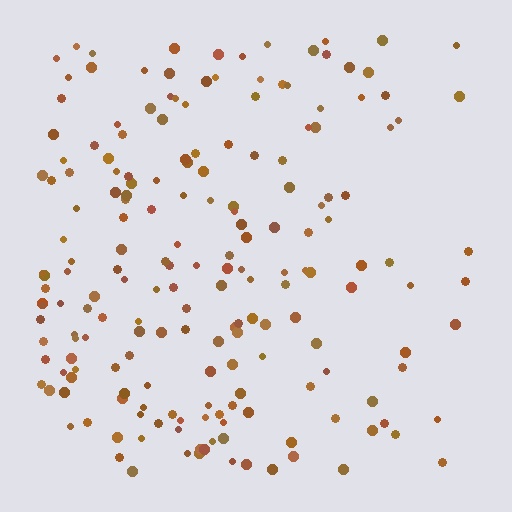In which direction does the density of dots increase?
From right to left, with the left side densest.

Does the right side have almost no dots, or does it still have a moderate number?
Still a moderate number, just noticeably fewer than the left.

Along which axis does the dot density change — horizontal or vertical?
Horizontal.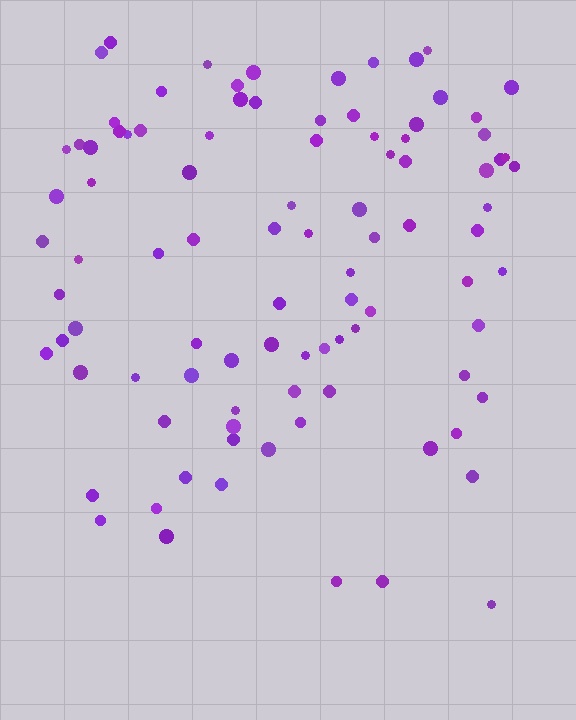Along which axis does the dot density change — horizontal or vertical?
Vertical.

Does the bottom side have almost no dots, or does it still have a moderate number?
Still a moderate number, just noticeably fewer than the top.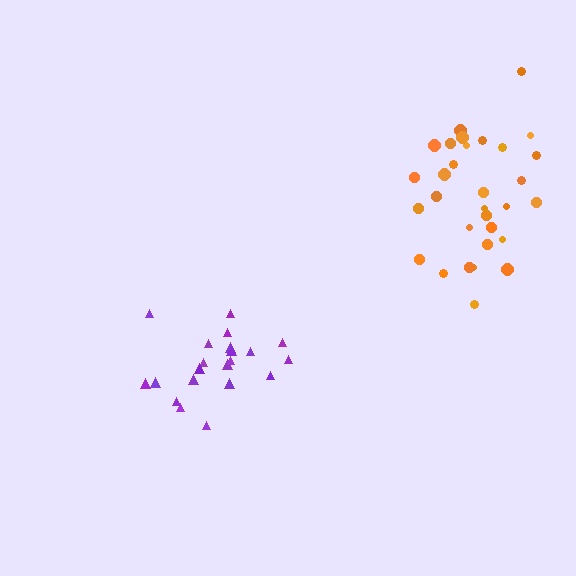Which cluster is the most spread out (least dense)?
Purple.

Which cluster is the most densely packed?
Orange.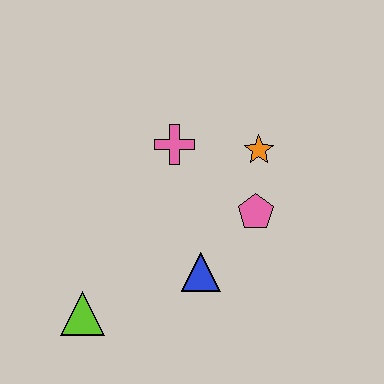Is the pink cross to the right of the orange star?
No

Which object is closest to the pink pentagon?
The orange star is closest to the pink pentagon.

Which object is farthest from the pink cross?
The lime triangle is farthest from the pink cross.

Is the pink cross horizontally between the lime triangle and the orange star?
Yes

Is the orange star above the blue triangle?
Yes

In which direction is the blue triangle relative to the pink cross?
The blue triangle is below the pink cross.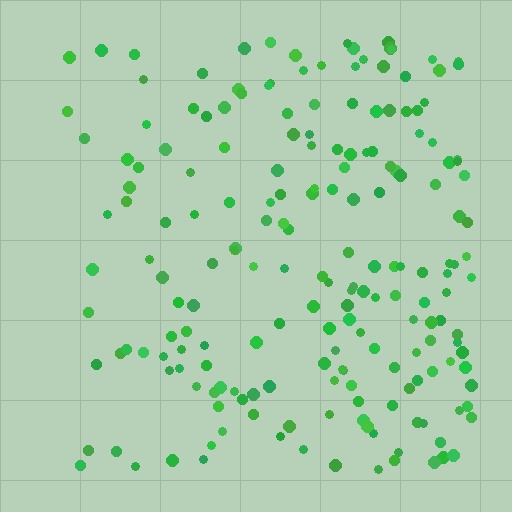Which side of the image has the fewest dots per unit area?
The left.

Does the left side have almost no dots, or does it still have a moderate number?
Still a moderate number, just noticeably fewer than the right.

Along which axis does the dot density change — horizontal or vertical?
Horizontal.